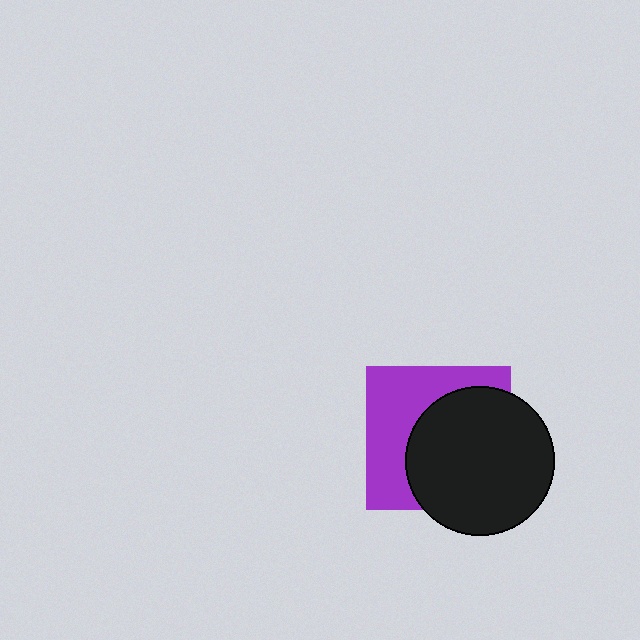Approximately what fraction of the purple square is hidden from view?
Roughly 55% of the purple square is hidden behind the black circle.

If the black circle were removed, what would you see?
You would see the complete purple square.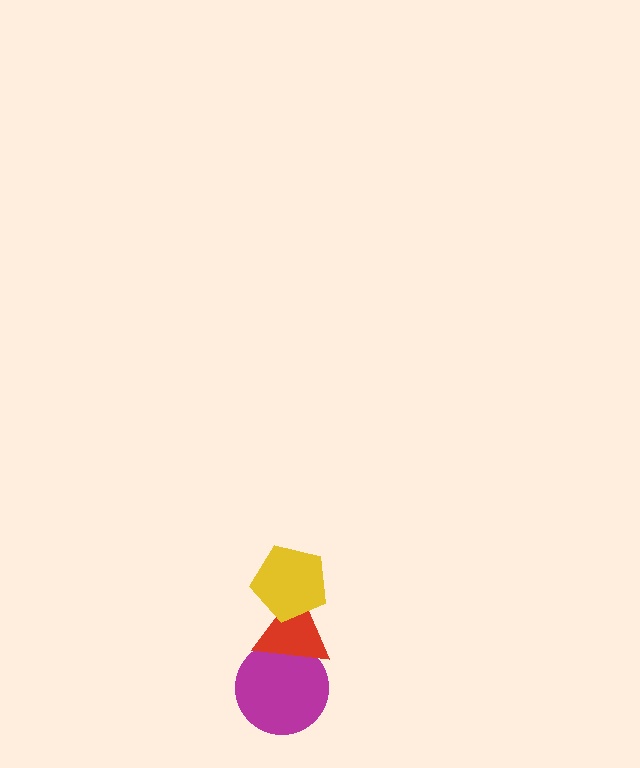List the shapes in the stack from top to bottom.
From top to bottom: the yellow pentagon, the red triangle, the magenta circle.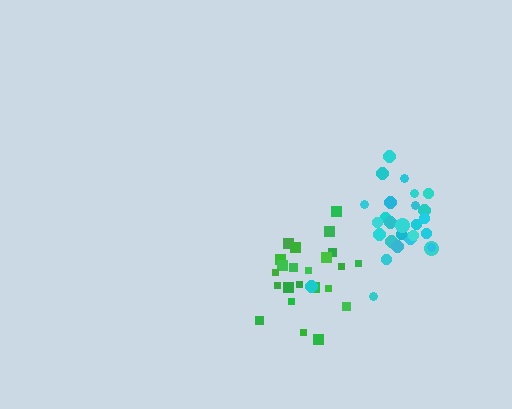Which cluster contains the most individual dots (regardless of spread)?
Cyan (27).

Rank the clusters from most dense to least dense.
cyan, green.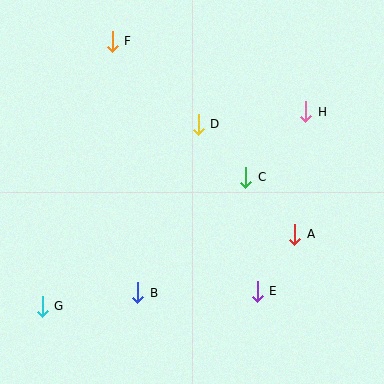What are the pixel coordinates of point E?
Point E is at (257, 291).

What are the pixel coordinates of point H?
Point H is at (306, 112).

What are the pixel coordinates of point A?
Point A is at (295, 234).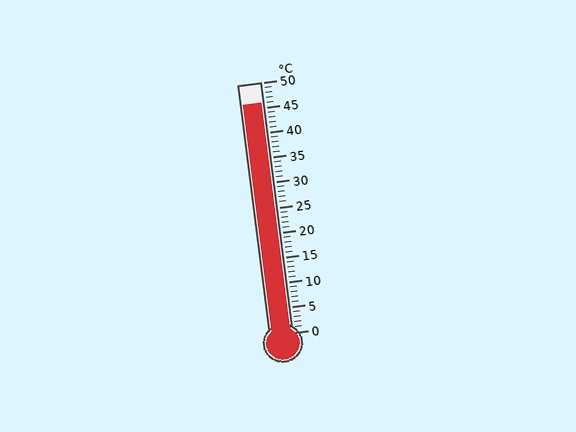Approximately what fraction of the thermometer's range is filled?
The thermometer is filled to approximately 90% of its range.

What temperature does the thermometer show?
The thermometer shows approximately 46°C.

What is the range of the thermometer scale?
The thermometer scale ranges from 0°C to 50°C.